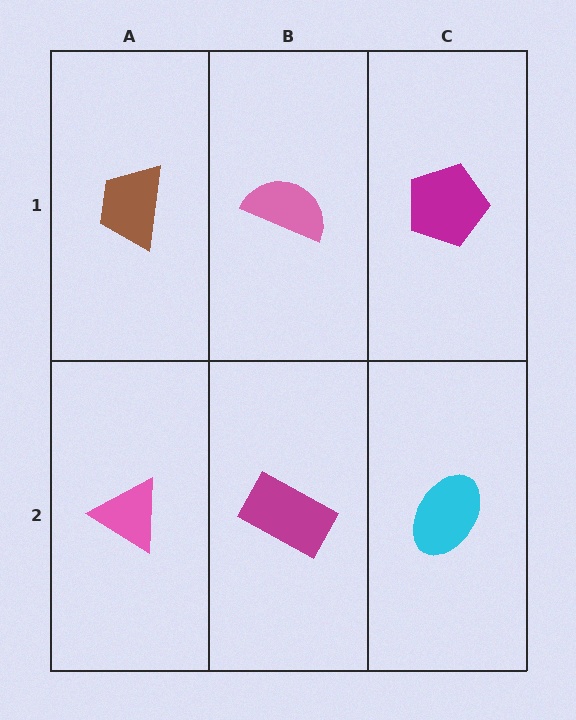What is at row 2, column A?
A pink triangle.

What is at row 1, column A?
A brown trapezoid.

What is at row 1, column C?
A magenta pentagon.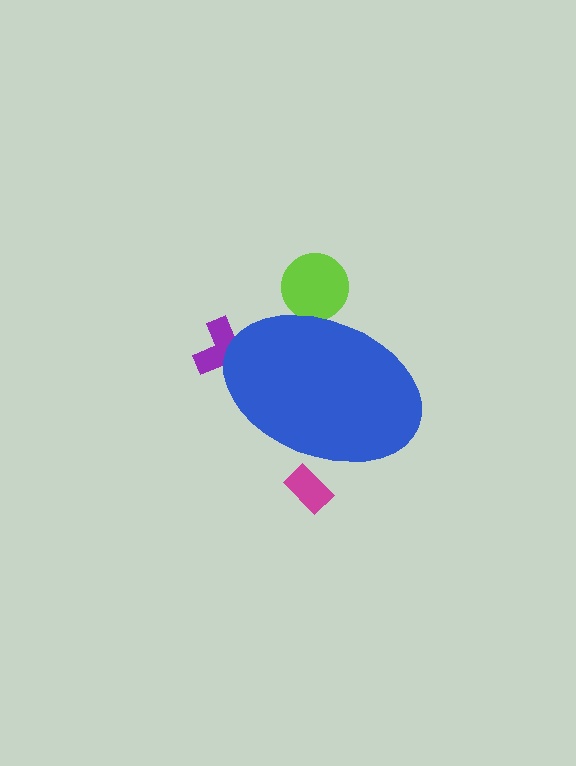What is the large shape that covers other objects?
A blue ellipse.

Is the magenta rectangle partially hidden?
Yes, the magenta rectangle is partially hidden behind the blue ellipse.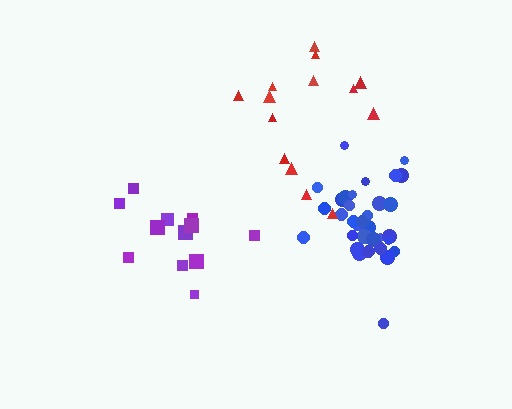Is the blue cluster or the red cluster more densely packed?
Blue.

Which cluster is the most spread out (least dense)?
Red.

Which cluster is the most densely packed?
Blue.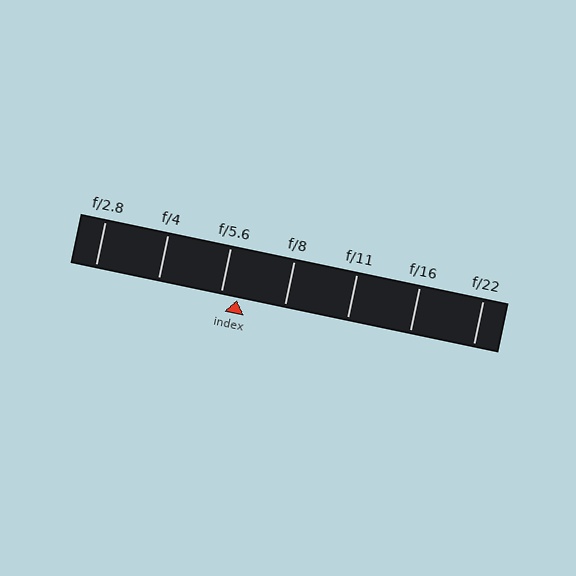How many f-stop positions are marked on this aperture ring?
There are 7 f-stop positions marked.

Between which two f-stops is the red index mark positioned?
The index mark is between f/5.6 and f/8.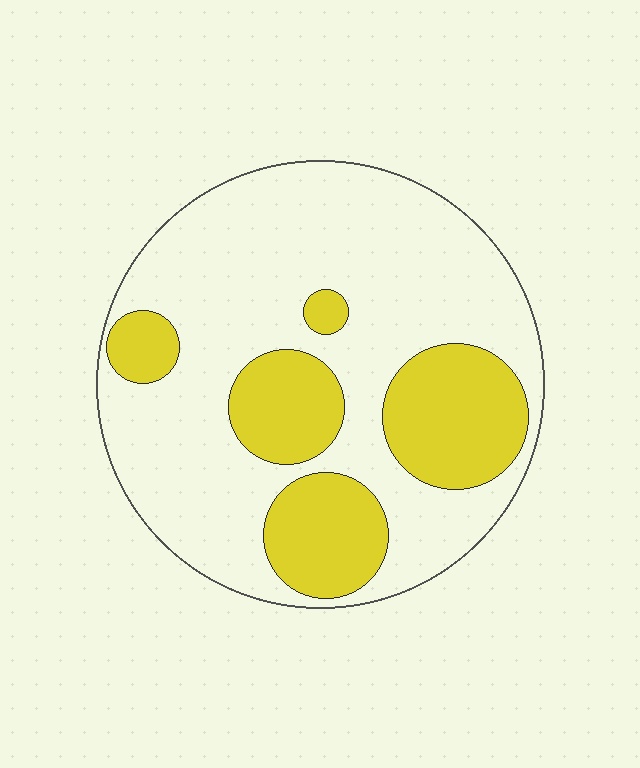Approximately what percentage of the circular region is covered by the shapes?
Approximately 30%.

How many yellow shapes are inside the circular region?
5.